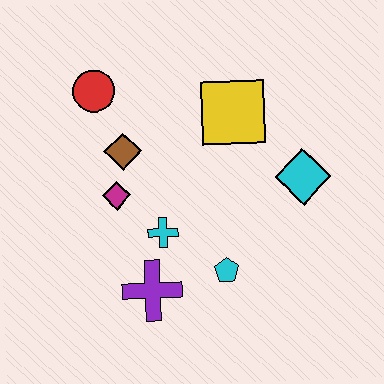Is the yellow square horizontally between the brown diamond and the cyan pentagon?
No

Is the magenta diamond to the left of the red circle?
No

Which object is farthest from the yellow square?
The purple cross is farthest from the yellow square.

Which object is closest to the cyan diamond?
The yellow square is closest to the cyan diamond.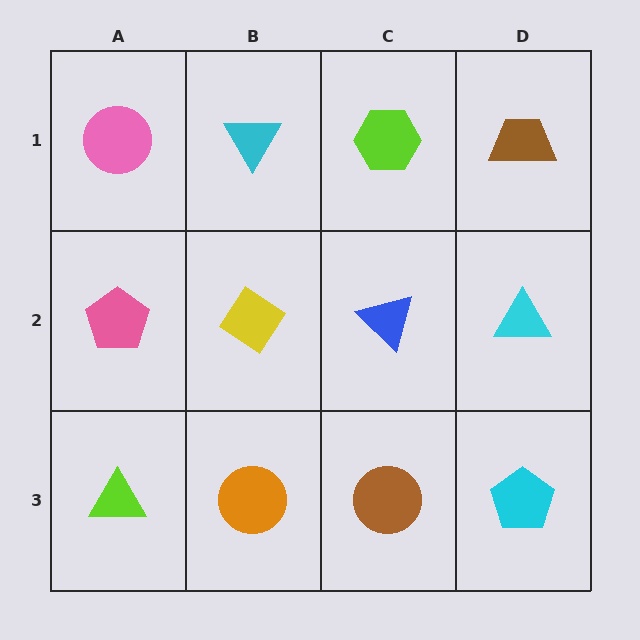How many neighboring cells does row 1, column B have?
3.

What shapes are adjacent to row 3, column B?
A yellow diamond (row 2, column B), a lime triangle (row 3, column A), a brown circle (row 3, column C).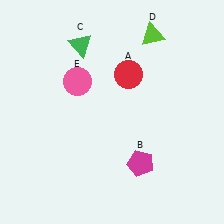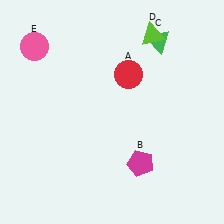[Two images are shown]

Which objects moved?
The objects that moved are: the green triangle (C), the pink circle (E).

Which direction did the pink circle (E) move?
The pink circle (E) moved left.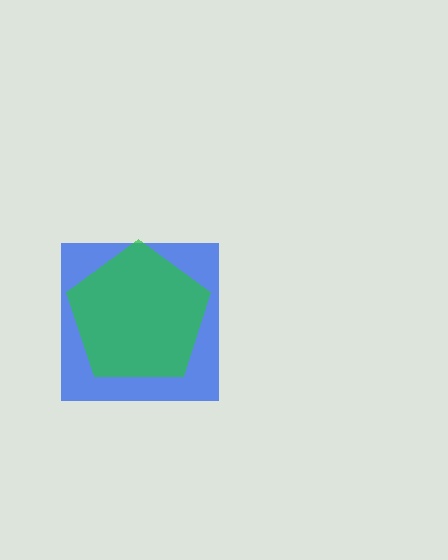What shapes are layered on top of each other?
The layered shapes are: a blue square, a green pentagon.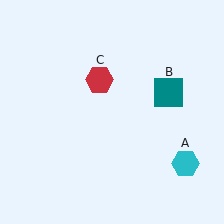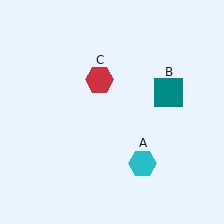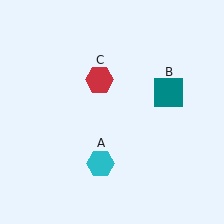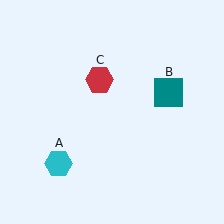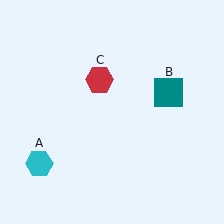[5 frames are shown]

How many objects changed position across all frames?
1 object changed position: cyan hexagon (object A).